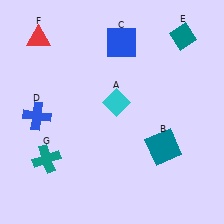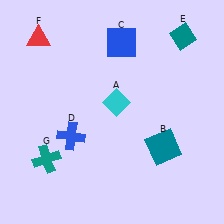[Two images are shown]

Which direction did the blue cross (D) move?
The blue cross (D) moved right.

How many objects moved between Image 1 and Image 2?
1 object moved between the two images.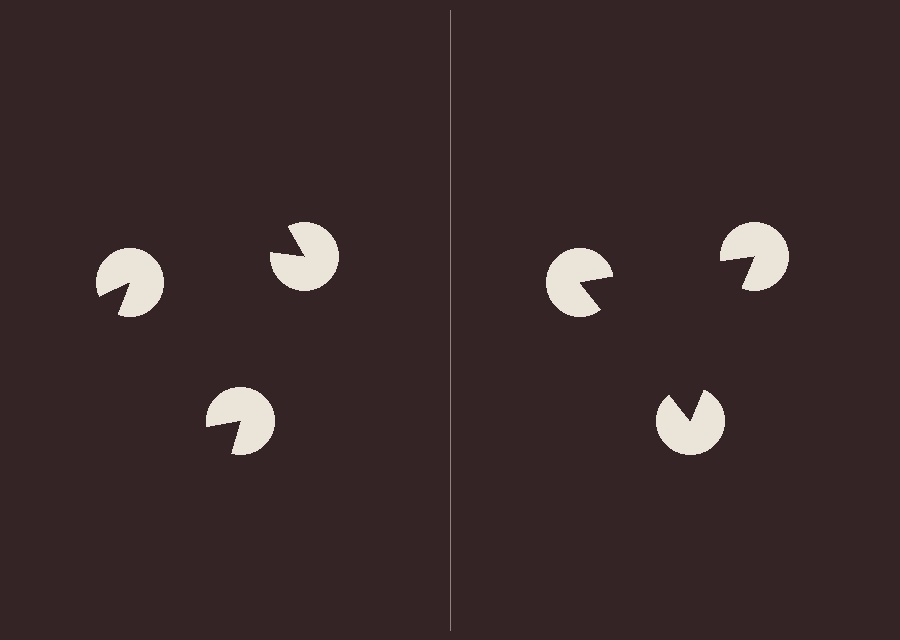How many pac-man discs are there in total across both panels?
6 — 3 on each side.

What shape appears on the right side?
An illusory triangle.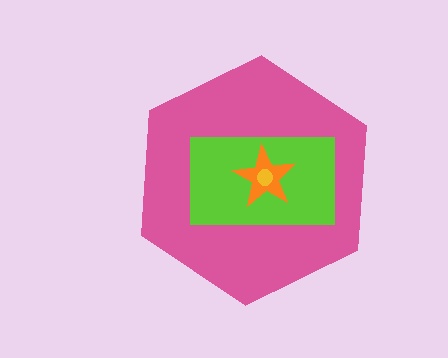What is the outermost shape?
The pink hexagon.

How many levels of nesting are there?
4.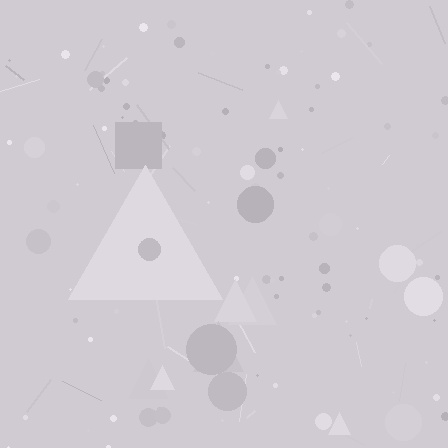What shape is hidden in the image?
A triangle is hidden in the image.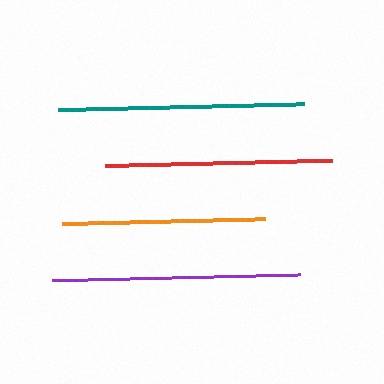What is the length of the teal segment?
The teal segment is approximately 246 pixels long.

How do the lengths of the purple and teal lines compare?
The purple and teal lines are approximately the same length.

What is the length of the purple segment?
The purple segment is approximately 248 pixels long.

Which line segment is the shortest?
The orange line is the shortest at approximately 202 pixels.